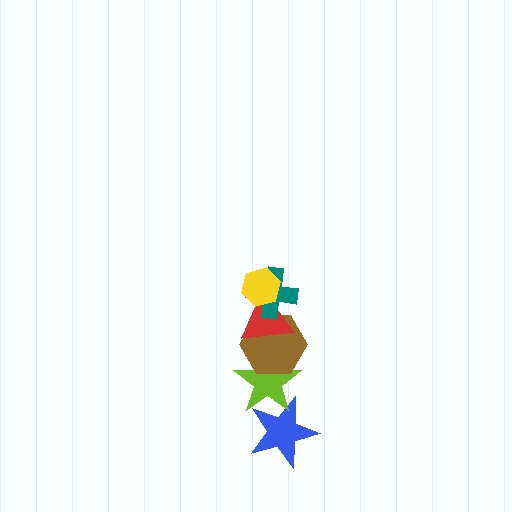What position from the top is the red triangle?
The red triangle is 3rd from the top.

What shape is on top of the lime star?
The brown hexagon is on top of the lime star.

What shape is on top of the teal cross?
The yellow hexagon is on top of the teal cross.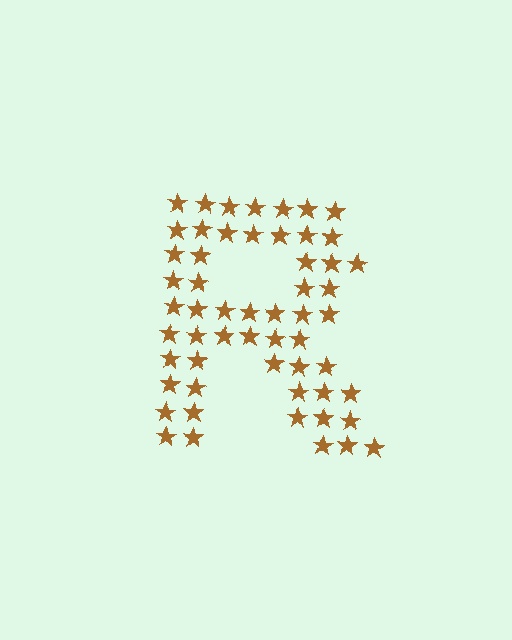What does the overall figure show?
The overall figure shows the letter R.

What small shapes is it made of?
It is made of small stars.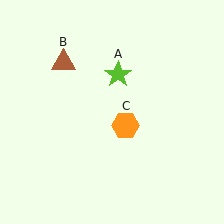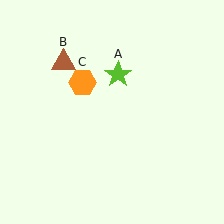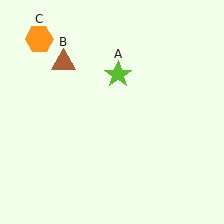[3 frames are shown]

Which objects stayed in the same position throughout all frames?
Lime star (object A) and brown triangle (object B) remained stationary.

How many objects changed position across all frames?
1 object changed position: orange hexagon (object C).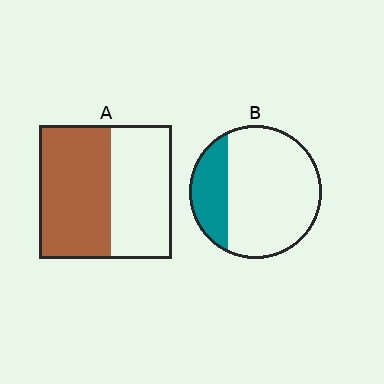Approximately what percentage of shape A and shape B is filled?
A is approximately 55% and B is approximately 25%.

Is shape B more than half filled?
No.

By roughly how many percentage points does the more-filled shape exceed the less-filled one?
By roughly 30 percentage points (A over B).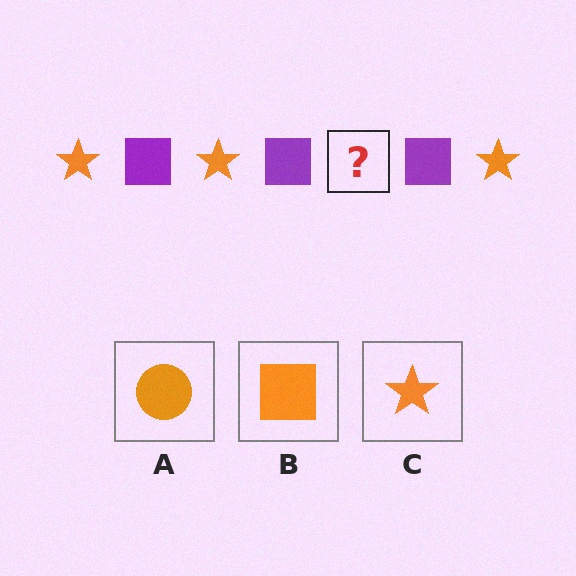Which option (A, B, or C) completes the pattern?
C.